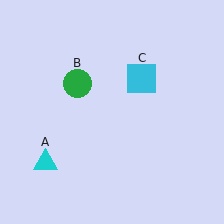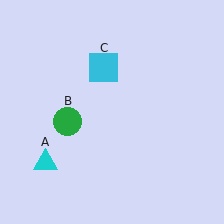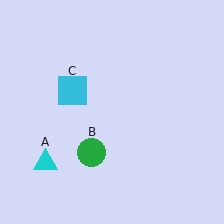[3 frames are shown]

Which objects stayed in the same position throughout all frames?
Cyan triangle (object A) remained stationary.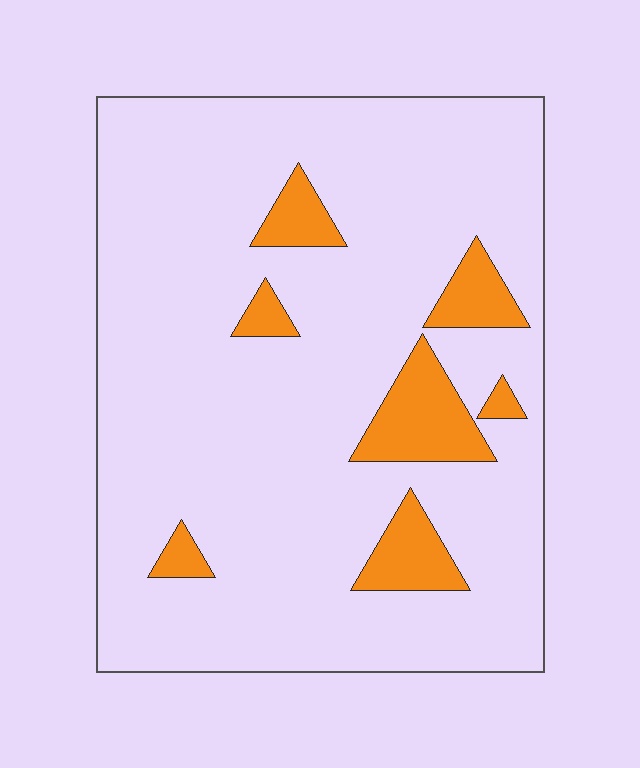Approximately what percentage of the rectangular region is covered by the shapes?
Approximately 10%.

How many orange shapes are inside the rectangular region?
7.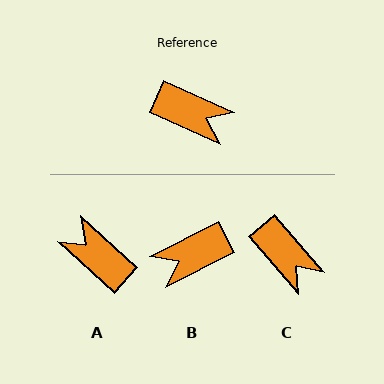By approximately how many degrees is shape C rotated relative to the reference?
Approximately 25 degrees clockwise.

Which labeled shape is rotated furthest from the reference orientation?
A, about 162 degrees away.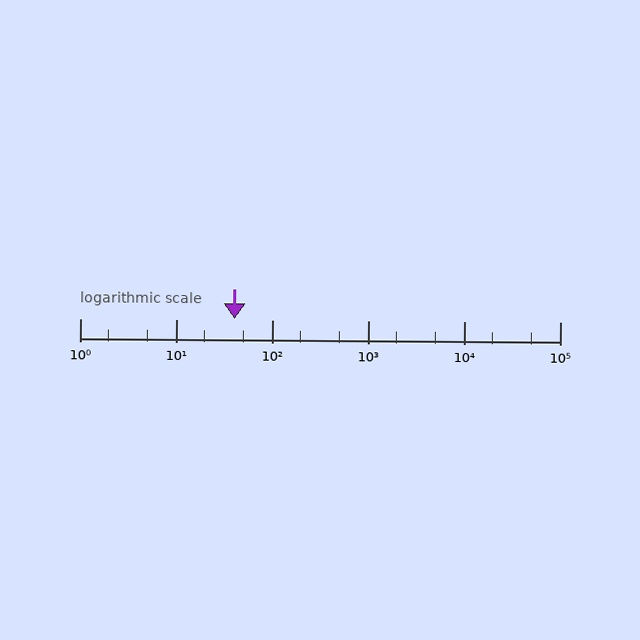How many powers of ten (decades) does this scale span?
The scale spans 5 decades, from 1 to 100000.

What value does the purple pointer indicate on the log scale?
The pointer indicates approximately 41.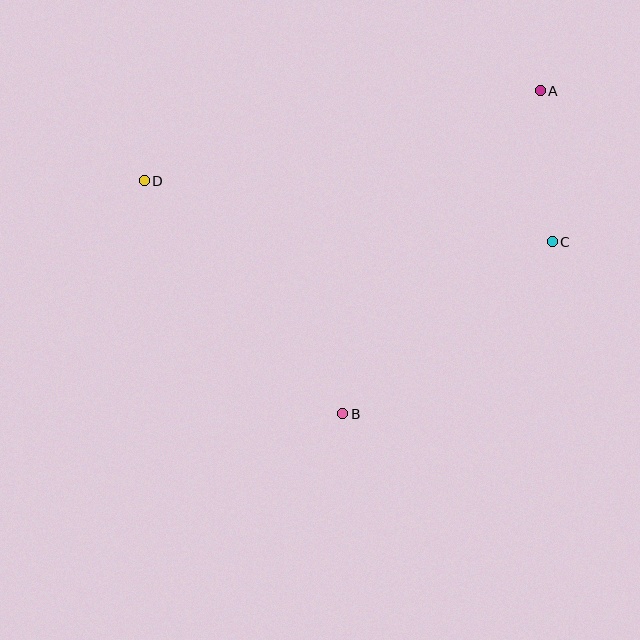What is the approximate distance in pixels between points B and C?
The distance between B and C is approximately 271 pixels.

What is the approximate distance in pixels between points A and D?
The distance between A and D is approximately 406 pixels.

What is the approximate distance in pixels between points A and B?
The distance between A and B is approximately 379 pixels.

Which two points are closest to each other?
Points A and C are closest to each other.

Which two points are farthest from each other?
Points C and D are farthest from each other.